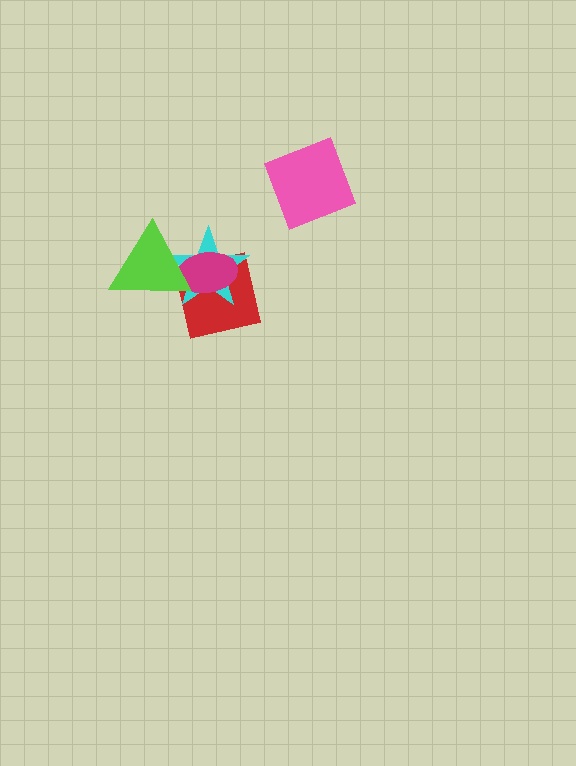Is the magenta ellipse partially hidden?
Yes, it is partially covered by another shape.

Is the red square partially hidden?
Yes, it is partially covered by another shape.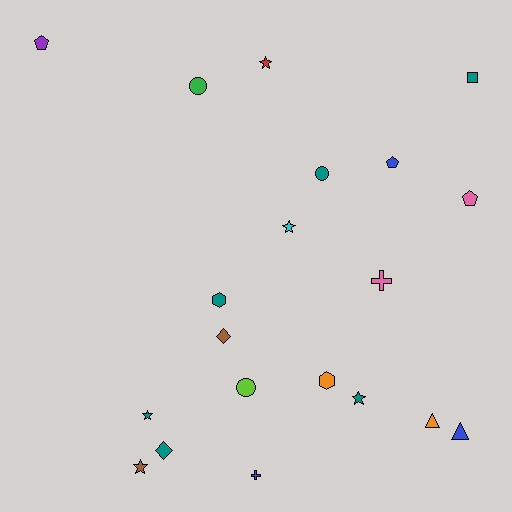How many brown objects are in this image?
There are 2 brown objects.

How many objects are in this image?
There are 20 objects.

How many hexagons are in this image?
There are 2 hexagons.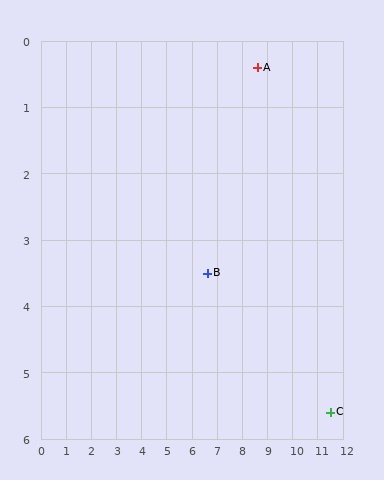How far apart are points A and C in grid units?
Points A and C are about 6.0 grid units apart.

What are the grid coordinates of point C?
Point C is at approximately (11.5, 5.6).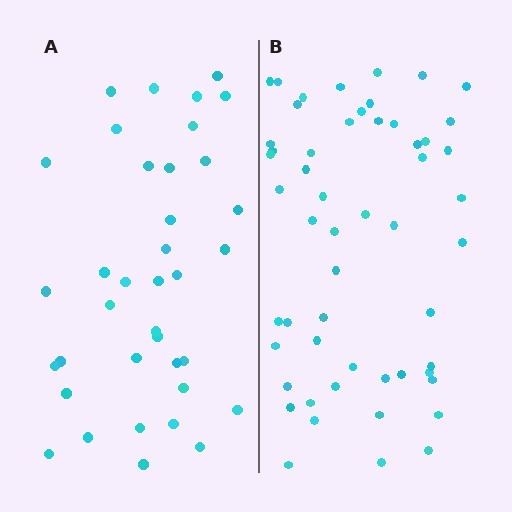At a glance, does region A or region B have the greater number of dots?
Region B (the right region) has more dots.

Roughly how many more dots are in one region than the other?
Region B has approximately 15 more dots than region A.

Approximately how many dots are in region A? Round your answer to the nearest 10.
About 40 dots. (The exact count is 37, which rounds to 40.)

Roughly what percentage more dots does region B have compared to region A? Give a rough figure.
About 45% more.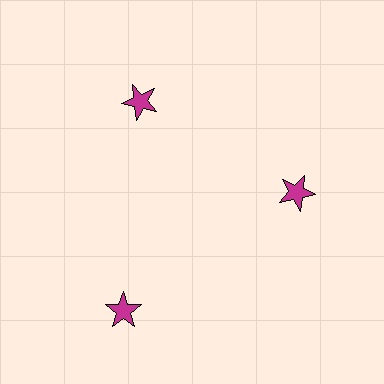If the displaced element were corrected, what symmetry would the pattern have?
It would have 3-fold rotational symmetry — the pattern would map onto itself every 120 degrees.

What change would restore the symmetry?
The symmetry would be restored by moving it inward, back onto the ring so that all 3 stars sit at equal angles and equal distance from the center.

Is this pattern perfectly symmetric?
No. The 3 magenta stars are arranged in a ring, but one element near the 7 o'clock position is pushed outward from the center, breaking the 3-fold rotational symmetry.